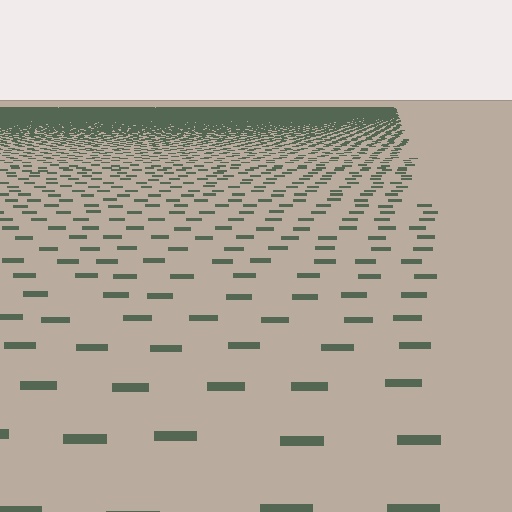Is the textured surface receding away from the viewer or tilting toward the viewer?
The surface is receding away from the viewer. Texture elements get smaller and denser toward the top.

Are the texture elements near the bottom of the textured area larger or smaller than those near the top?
Larger. Near the bottom, elements are closer to the viewer and appear at a bigger on-screen size.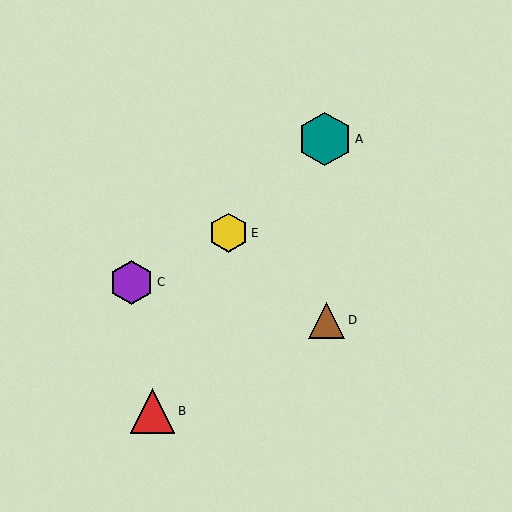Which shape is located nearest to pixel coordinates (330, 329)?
The brown triangle (labeled D) at (327, 320) is nearest to that location.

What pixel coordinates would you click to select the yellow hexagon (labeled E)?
Click at (228, 233) to select the yellow hexagon E.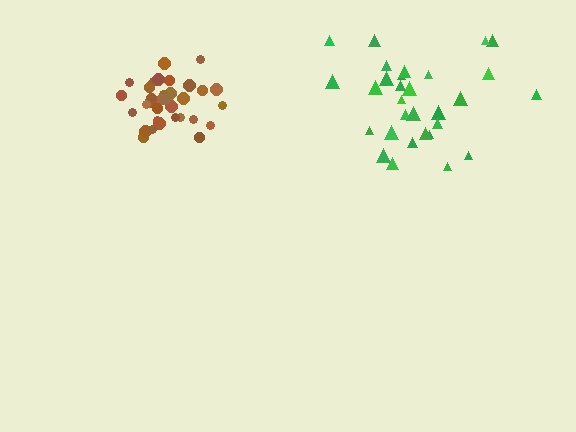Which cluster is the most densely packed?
Brown.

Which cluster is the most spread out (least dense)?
Green.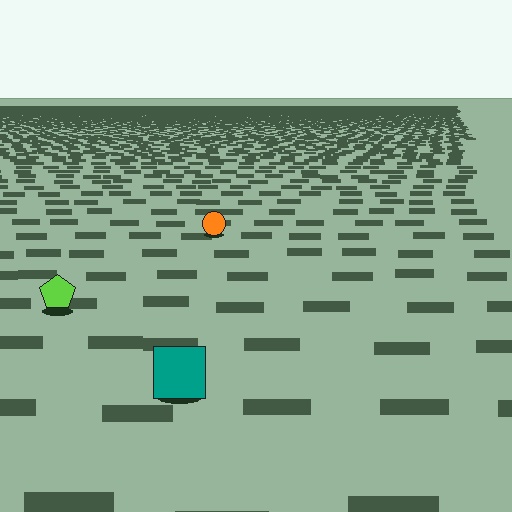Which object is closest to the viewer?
The teal square is closest. The texture marks near it are larger and more spread out.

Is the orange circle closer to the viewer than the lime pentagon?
No. The lime pentagon is closer — you can tell from the texture gradient: the ground texture is coarser near it.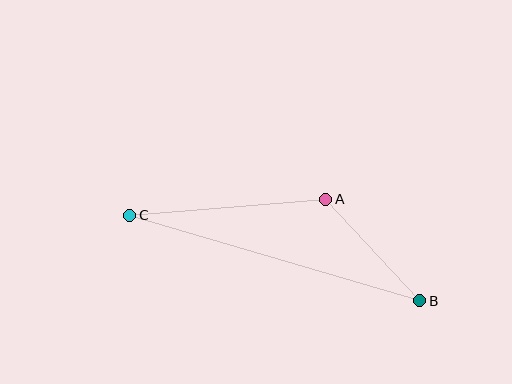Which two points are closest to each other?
Points A and B are closest to each other.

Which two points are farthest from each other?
Points B and C are farthest from each other.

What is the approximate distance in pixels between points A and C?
The distance between A and C is approximately 197 pixels.